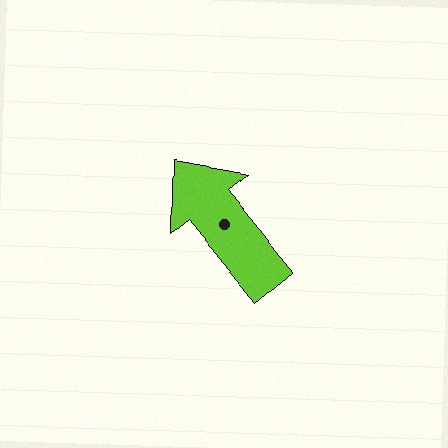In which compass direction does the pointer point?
Northwest.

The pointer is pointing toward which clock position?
Roughly 11 o'clock.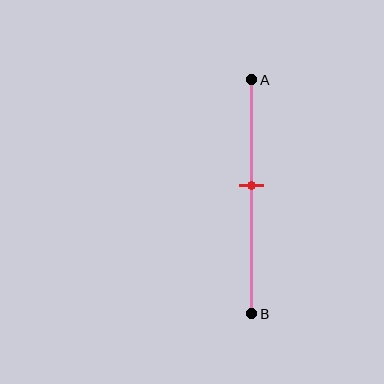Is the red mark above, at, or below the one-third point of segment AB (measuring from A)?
The red mark is below the one-third point of segment AB.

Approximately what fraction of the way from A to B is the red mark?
The red mark is approximately 45% of the way from A to B.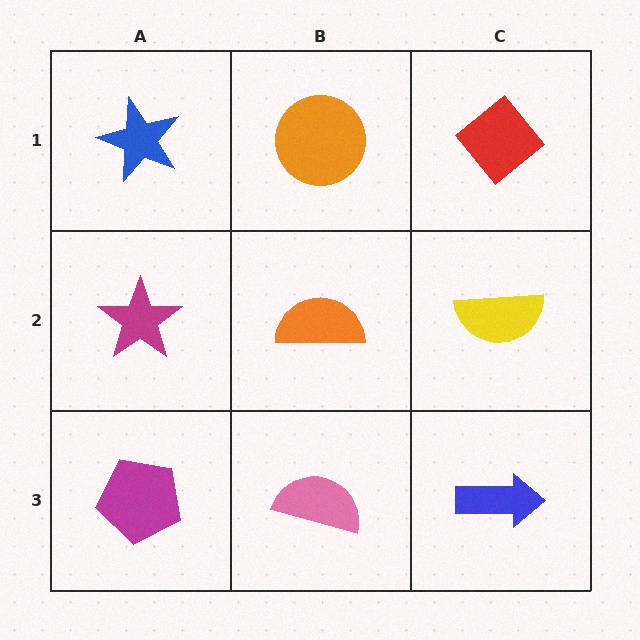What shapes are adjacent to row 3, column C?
A yellow semicircle (row 2, column C), a pink semicircle (row 3, column B).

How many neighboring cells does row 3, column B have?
3.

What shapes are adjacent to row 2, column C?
A red diamond (row 1, column C), a blue arrow (row 3, column C), an orange semicircle (row 2, column B).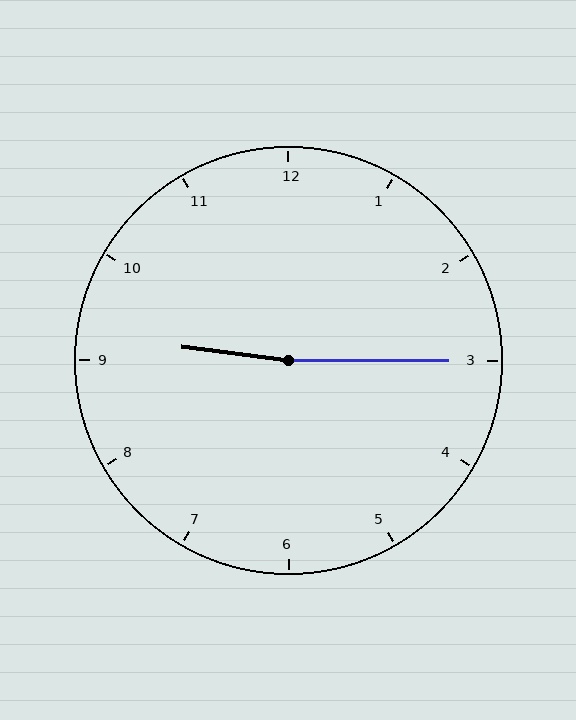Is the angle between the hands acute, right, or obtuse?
It is obtuse.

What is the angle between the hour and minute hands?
Approximately 172 degrees.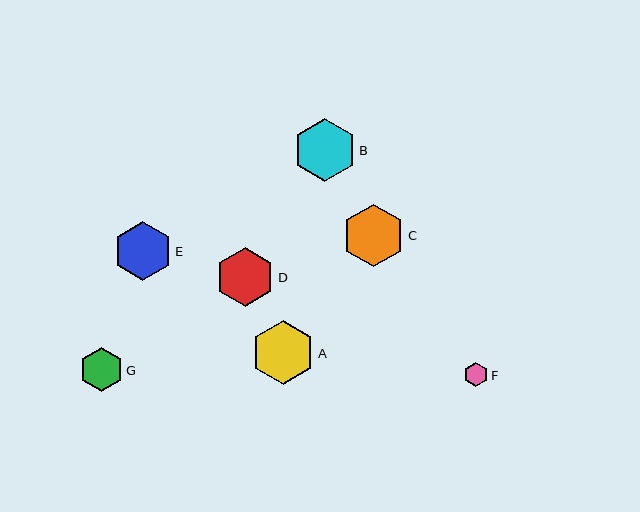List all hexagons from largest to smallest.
From largest to smallest: A, B, C, E, D, G, F.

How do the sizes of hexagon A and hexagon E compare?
Hexagon A and hexagon E are approximately the same size.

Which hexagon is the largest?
Hexagon A is the largest with a size of approximately 64 pixels.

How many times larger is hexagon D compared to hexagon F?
Hexagon D is approximately 2.5 times the size of hexagon F.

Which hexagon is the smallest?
Hexagon F is the smallest with a size of approximately 24 pixels.